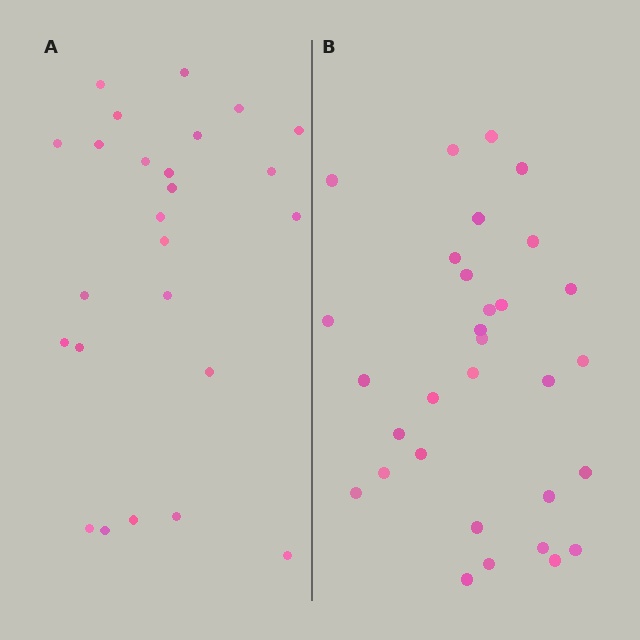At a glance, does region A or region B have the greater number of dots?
Region B (the right region) has more dots.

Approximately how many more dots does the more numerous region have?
Region B has about 6 more dots than region A.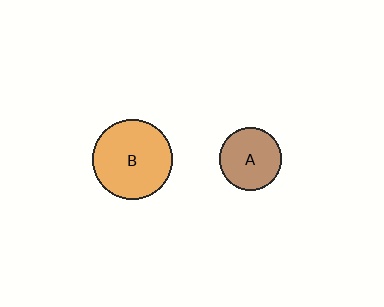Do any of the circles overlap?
No, none of the circles overlap.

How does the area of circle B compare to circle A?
Approximately 1.6 times.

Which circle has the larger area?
Circle B (orange).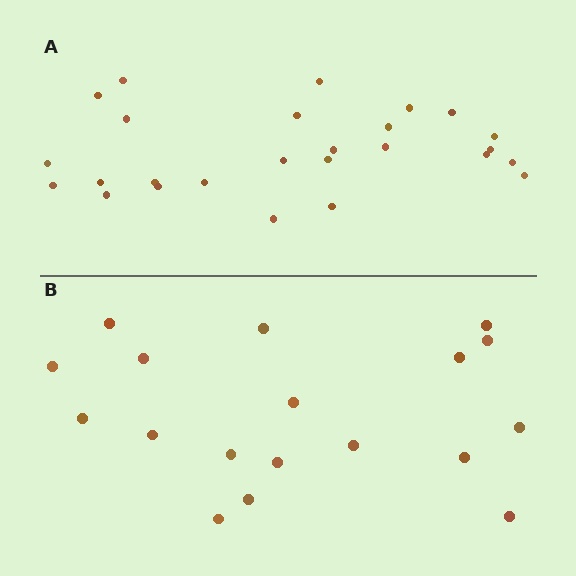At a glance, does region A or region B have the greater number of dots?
Region A (the top region) has more dots.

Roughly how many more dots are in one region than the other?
Region A has roughly 8 or so more dots than region B.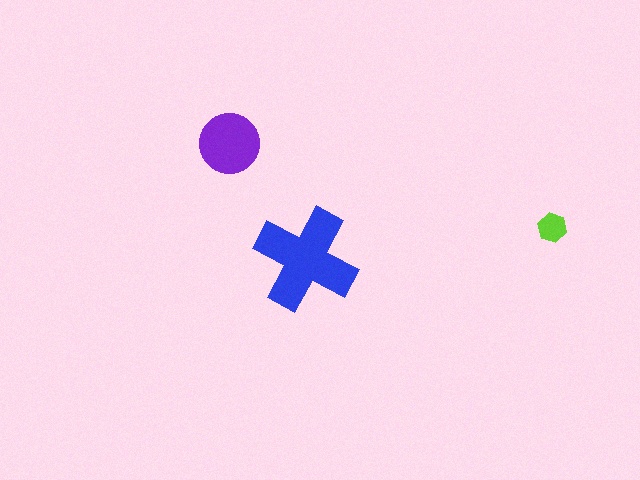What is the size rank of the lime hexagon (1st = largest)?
3rd.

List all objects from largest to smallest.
The blue cross, the purple circle, the lime hexagon.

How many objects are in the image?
There are 3 objects in the image.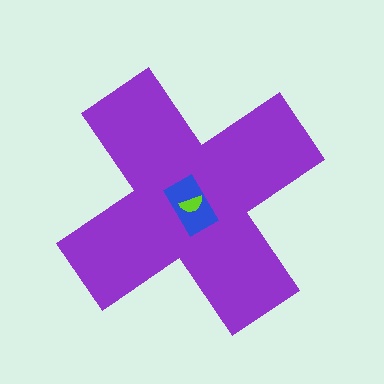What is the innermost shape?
The lime semicircle.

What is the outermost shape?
The purple cross.